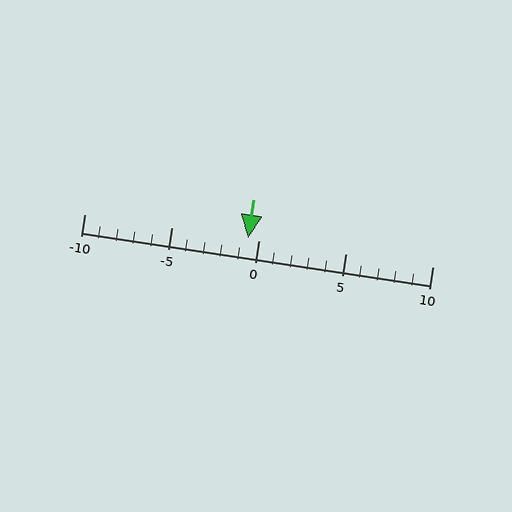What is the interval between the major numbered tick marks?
The major tick marks are spaced 5 units apart.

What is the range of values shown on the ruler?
The ruler shows values from -10 to 10.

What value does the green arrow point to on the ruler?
The green arrow points to approximately -1.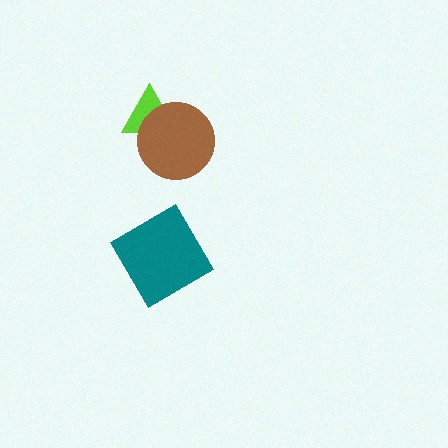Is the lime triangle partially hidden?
Yes, it is partially covered by another shape.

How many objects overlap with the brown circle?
1 object overlaps with the brown circle.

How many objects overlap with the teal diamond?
0 objects overlap with the teal diamond.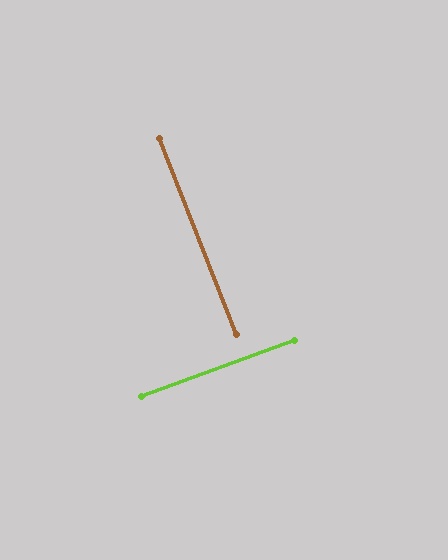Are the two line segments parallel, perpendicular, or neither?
Perpendicular — they meet at approximately 89°.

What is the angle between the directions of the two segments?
Approximately 89 degrees.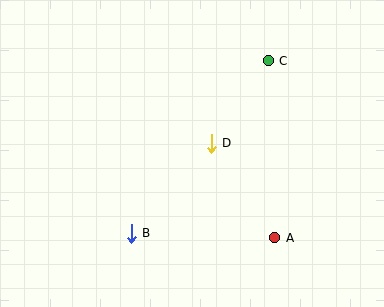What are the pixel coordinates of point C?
Point C is at (268, 61).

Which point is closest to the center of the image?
Point D at (211, 143) is closest to the center.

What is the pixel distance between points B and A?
The distance between B and A is 144 pixels.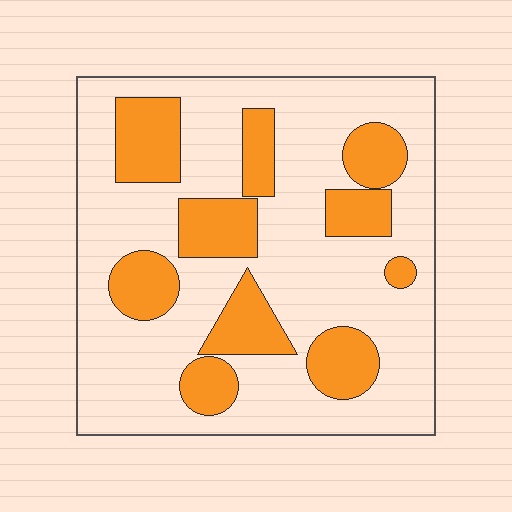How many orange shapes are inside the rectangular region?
10.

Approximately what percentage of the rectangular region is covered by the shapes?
Approximately 30%.